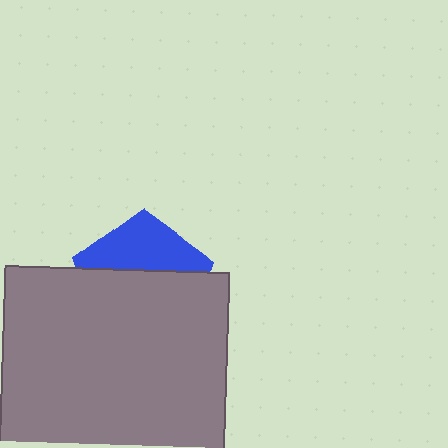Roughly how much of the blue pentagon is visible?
A small part of it is visible (roughly 37%).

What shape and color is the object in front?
The object in front is a gray square.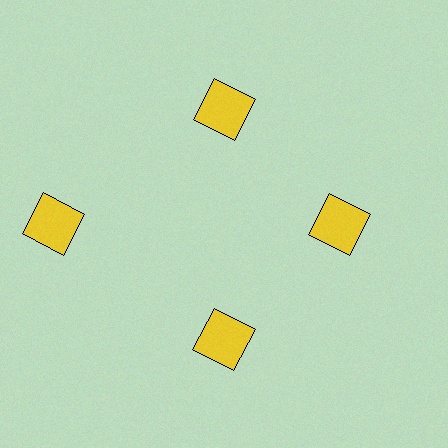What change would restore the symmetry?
The symmetry would be restored by moving it inward, back onto the ring so that all 4 squares sit at equal angles and equal distance from the center.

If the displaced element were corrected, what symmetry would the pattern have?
It would have 4-fold rotational symmetry — the pattern would map onto itself every 90 degrees.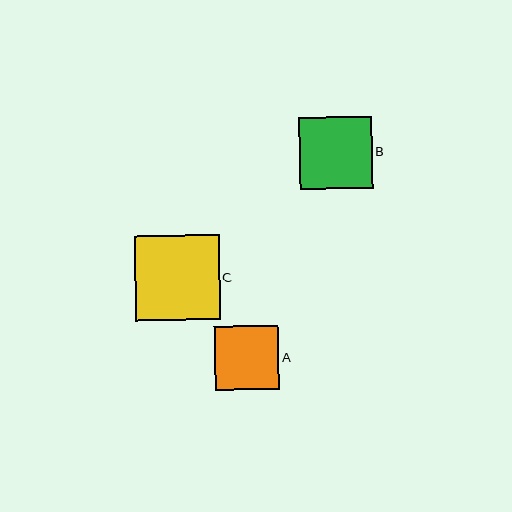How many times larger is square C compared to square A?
Square C is approximately 1.3 times the size of square A.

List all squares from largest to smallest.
From largest to smallest: C, B, A.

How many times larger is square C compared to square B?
Square C is approximately 1.2 times the size of square B.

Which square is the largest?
Square C is the largest with a size of approximately 85 pixels.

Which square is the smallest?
Square A is the smallest with a size of approximately 64 pixels.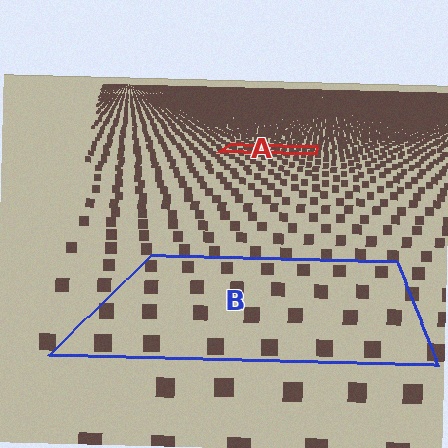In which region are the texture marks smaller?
The texture marks are smaller in region A, because it is farther away.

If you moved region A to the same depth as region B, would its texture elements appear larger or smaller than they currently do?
They would appear larger. At a closer depth, the same texture elements are projected at a bigger on-screen size.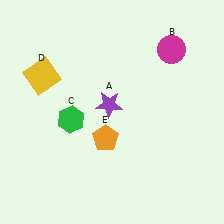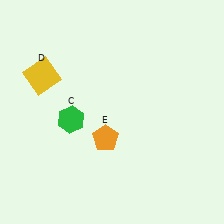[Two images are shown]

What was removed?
The magenta circle (B), the purple star (A) were removed in Image 2.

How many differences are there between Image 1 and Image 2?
There are 2 differences between the two images.